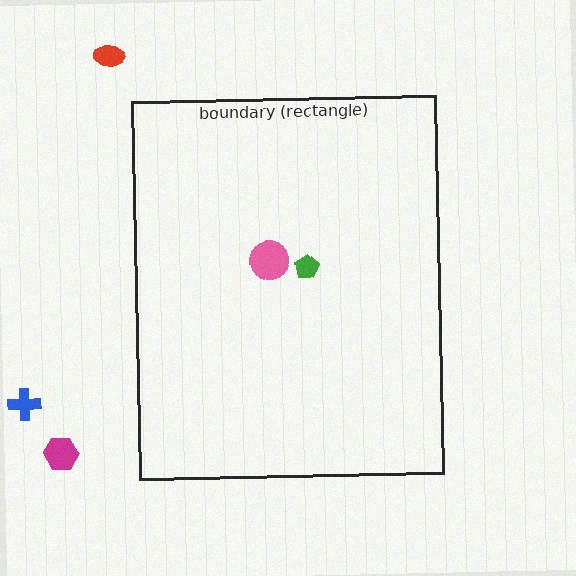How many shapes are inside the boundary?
2 inside, 3 outside.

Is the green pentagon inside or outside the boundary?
Inside.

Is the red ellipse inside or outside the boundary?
Outside.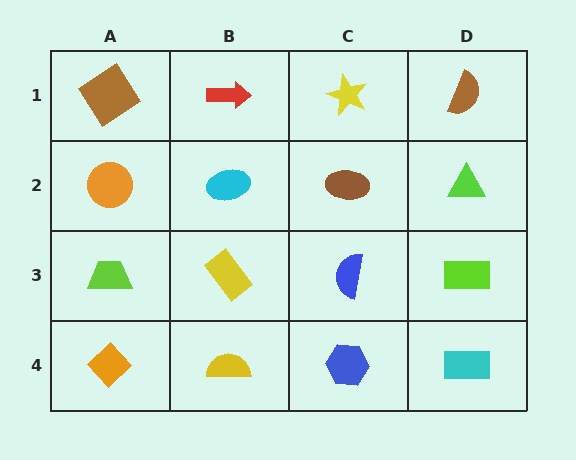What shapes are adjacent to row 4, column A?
A lime trapezoid (row 3, column A), a yellow semicircle (row 4, column B).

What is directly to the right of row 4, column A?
A yellow semicircle.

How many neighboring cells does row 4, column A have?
2.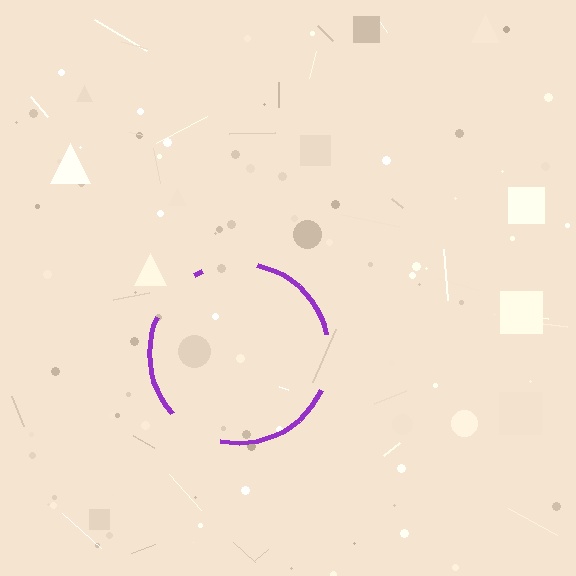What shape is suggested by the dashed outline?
The dashed outline suggests a circle.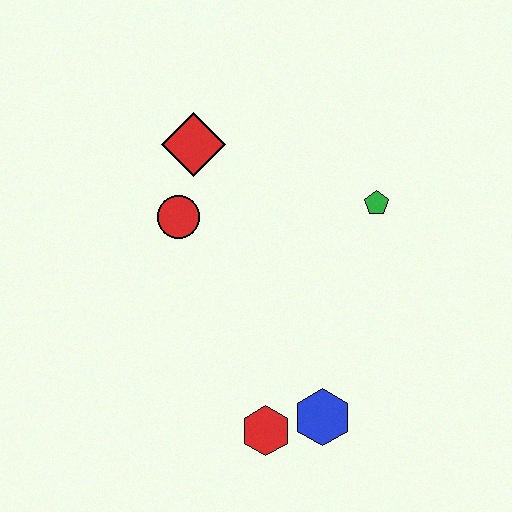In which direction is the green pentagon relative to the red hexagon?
The green pentagon is above the red hexagon.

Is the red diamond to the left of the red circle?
No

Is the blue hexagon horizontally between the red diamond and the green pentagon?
Yes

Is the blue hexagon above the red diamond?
No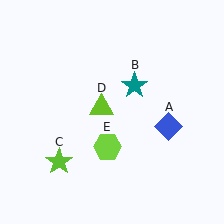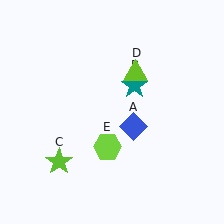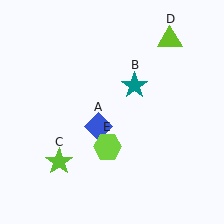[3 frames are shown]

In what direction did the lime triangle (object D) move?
The lime triangle (object D) moved up and to the right.